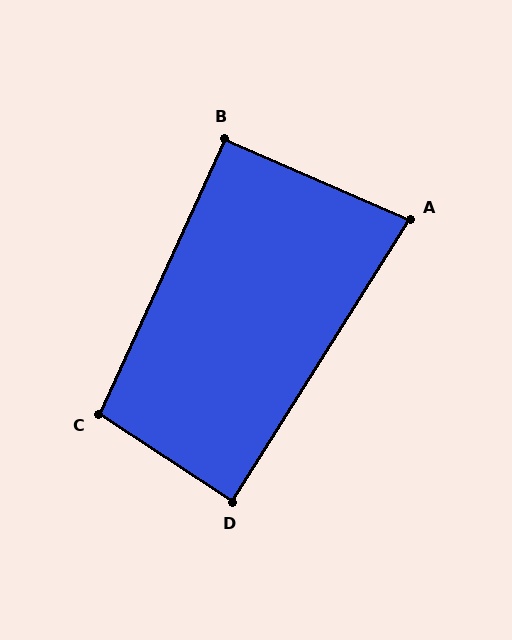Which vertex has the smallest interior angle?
A, at approximately 81 degrees.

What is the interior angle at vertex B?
Approximately 91 degrees (approximately right).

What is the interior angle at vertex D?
Approximately 89 degrees (approximately right).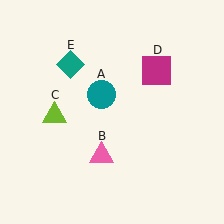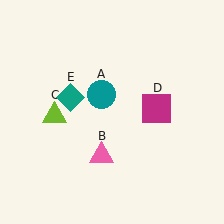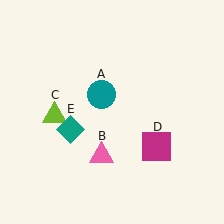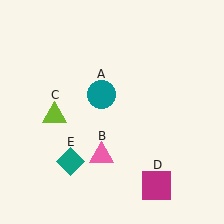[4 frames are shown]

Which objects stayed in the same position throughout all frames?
Teal circle (object A) and pink triangle (object B) and lime triangle (object C) remained stationary.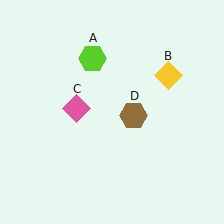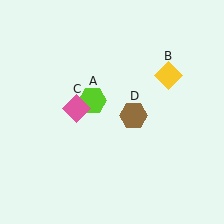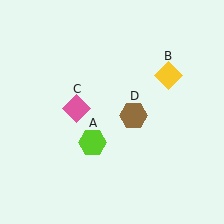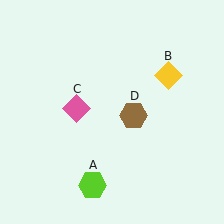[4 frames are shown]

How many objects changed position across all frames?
1 object changed position: lime hexagon (object A).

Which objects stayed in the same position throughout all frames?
Yellow diamond (object B) and pink diamond (object C) and brown hexagon (object D) remained stationary.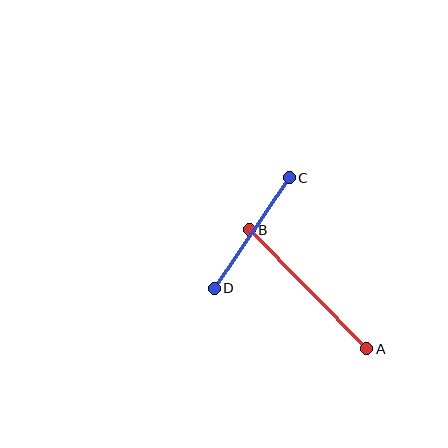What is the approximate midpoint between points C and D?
The midpoint is at approximately (252, 233) pixels.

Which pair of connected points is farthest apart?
Points A and B are farthest apart.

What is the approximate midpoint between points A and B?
The midpoint is at approximately (308, 289) pixels.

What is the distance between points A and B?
The distance is approximately 167 pixels.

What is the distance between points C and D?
The distance is approximately 134 pixels.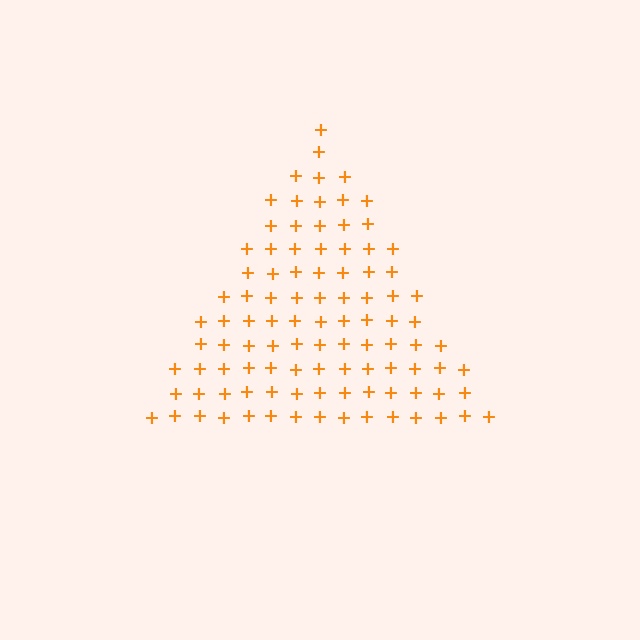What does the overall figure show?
The overall figure shows a triangle.